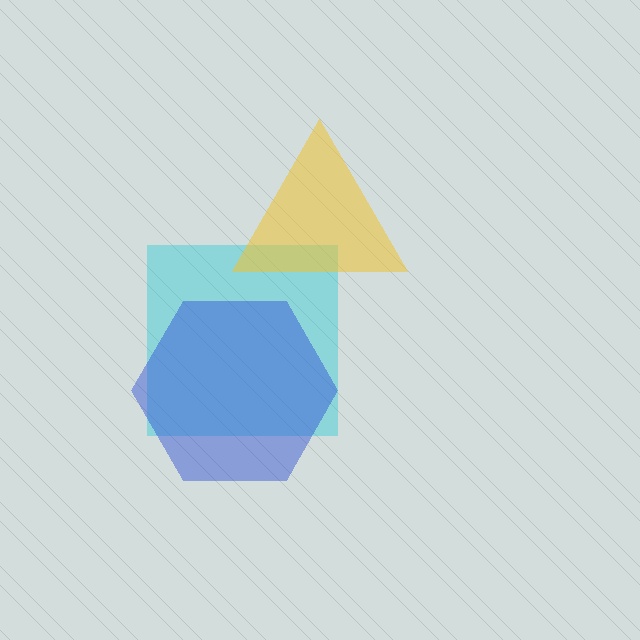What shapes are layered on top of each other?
The layered shapes are: a cyan square, a blue hexagon, a yellow triangle.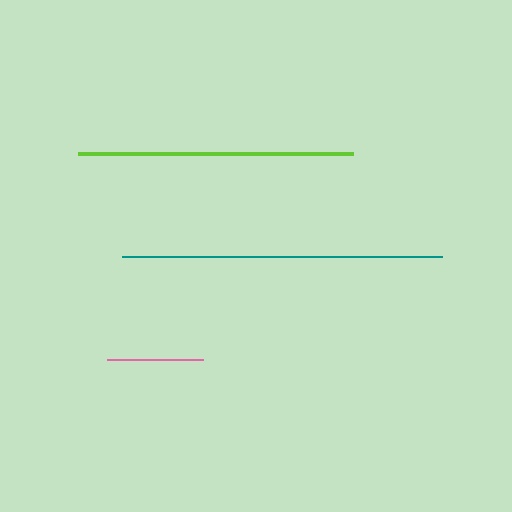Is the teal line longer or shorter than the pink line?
The teal line is longer than the pink line.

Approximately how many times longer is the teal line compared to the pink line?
The teal line is approximately 3.3 times the length of the pink line.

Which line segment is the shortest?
The pink line is the shortest at approximately 96 pixels.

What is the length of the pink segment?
The pink segment is approximately 96 pixels long.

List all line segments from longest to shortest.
From longest to shortest: teal, lime, pink.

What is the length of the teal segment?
The teal segment is approximately 320 pixels long.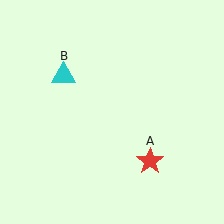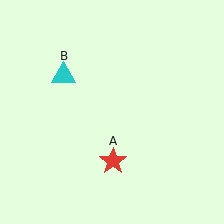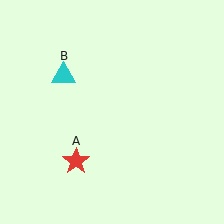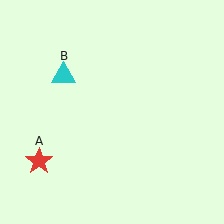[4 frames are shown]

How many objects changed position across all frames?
1 object changed position: red star (object A).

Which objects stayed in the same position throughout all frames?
Cyan triangle (object B) remained stationary.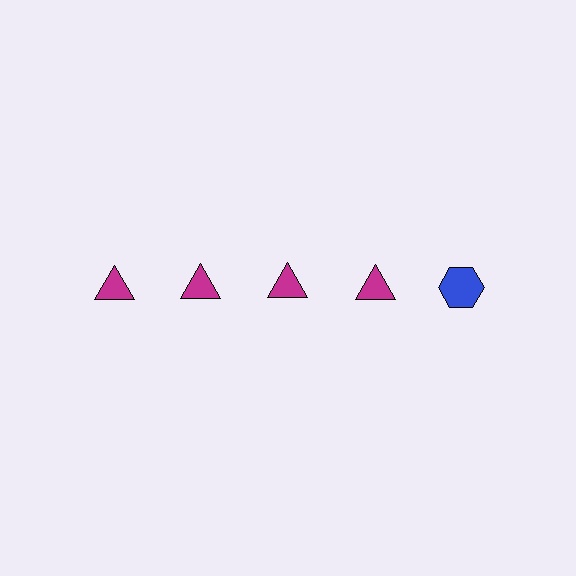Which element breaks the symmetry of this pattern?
The blue hexagon in the top row, rightmost column breaks the symmetry. All other shapes are magenta triangles.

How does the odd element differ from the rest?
It differs in both color (blue instead of magenta) and shape (hexagon instead of triangle).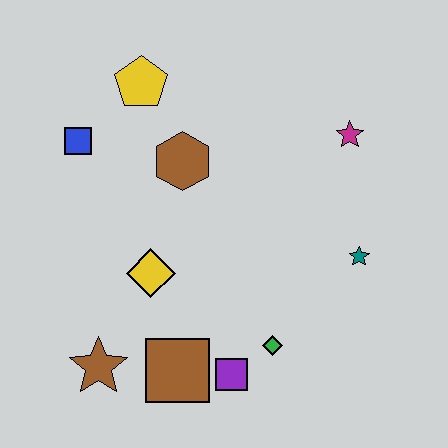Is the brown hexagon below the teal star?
No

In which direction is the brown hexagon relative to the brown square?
The brown hexagon is above the brown square.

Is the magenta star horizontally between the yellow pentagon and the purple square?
No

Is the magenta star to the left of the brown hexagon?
No